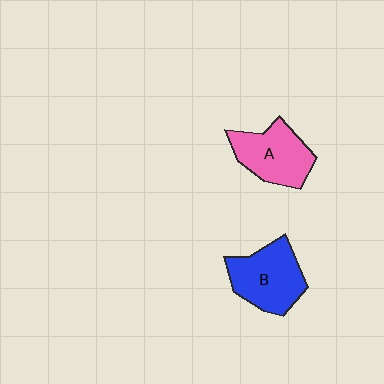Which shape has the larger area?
Shape B (blue).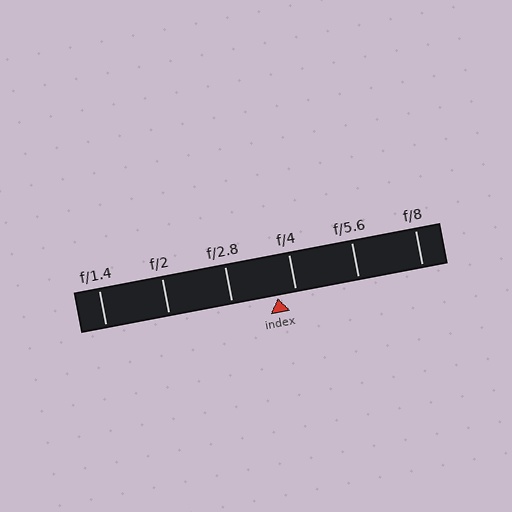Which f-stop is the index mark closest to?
The index mark is closest to f/4.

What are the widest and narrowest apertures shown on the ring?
The widest aperture shown is f/1.4 and the narrowest is f/8.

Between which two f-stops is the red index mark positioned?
The index mark is between f/2.8 and f/4.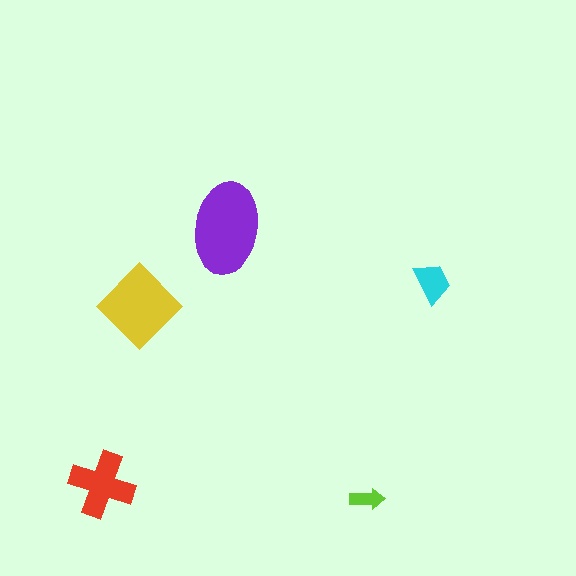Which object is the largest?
The purple ellipse.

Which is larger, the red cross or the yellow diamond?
The yellow diamond.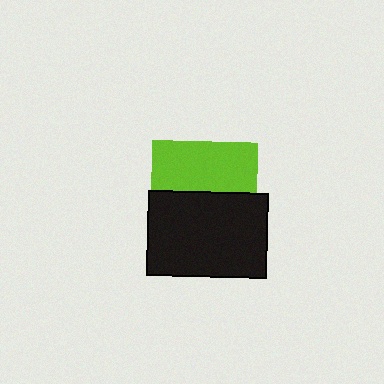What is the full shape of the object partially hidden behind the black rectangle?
The partially hidden object is a lime square.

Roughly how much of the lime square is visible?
About half of it is visible (roughly 47%).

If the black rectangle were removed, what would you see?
You would see the complete lime square.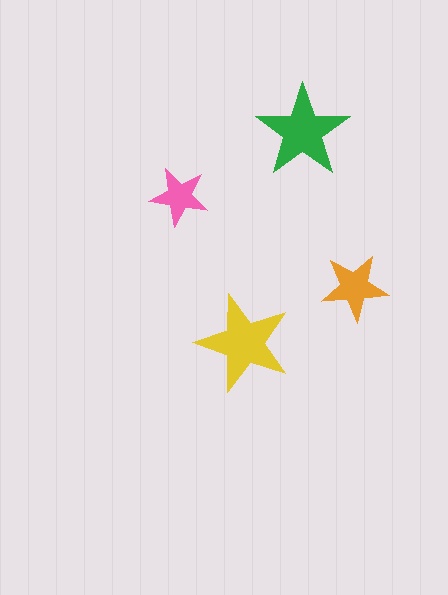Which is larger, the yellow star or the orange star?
The yellow one.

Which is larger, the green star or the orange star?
The green one.